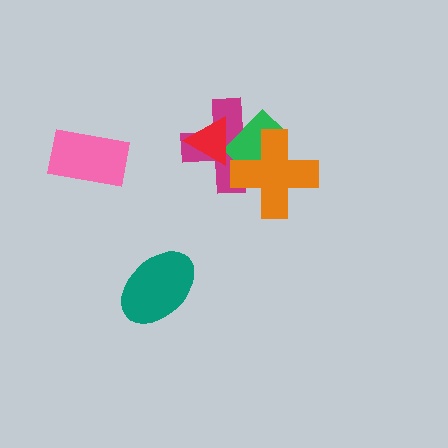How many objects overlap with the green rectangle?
3 objects overlap with the green rectangle.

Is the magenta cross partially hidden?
Yes, it is partially covered by another shape.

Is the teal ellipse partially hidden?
No, no other shape covers it.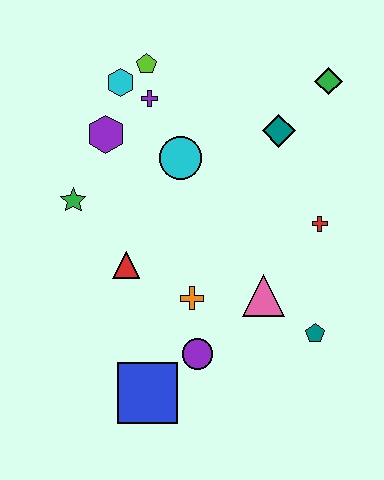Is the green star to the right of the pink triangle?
No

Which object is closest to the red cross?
The pink triangle is closest to the red cross.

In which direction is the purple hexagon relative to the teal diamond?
The purple hexagon is to the left of the teal diamond.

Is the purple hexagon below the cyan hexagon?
Yes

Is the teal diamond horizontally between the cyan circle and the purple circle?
No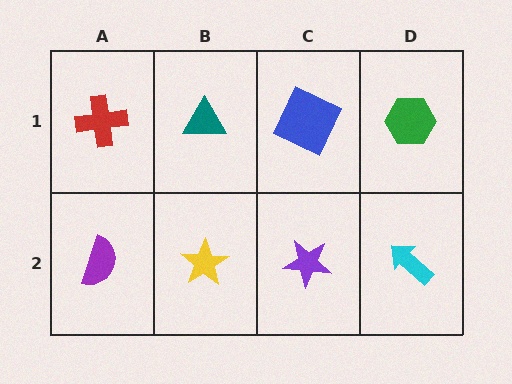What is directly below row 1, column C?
A purple star.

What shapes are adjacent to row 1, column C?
A purple star (row 2, column C), a teal triangle (row 1, column B), a green hexagon (row 1, column D).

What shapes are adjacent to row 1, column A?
A purple semicircle (row 2, column A), a teal triangle (row 1, column B).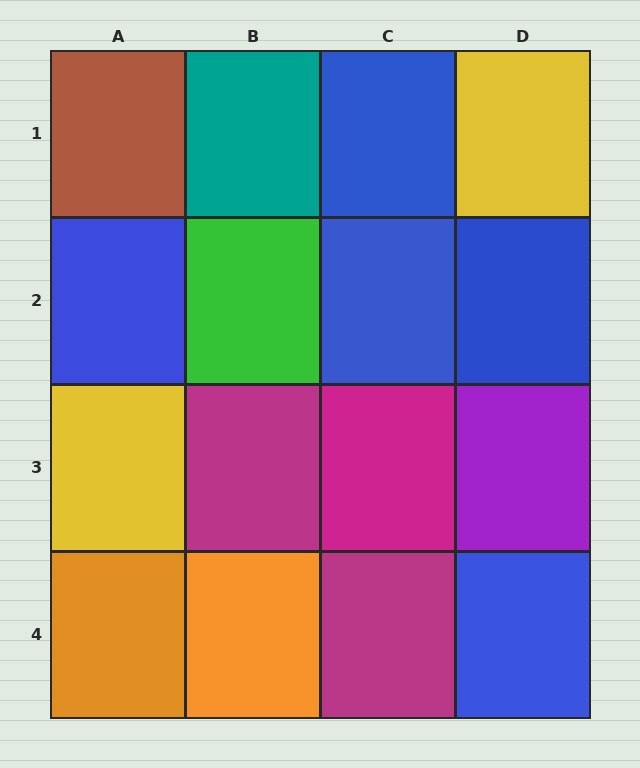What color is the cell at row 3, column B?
Magenta.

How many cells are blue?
5 cells are blue.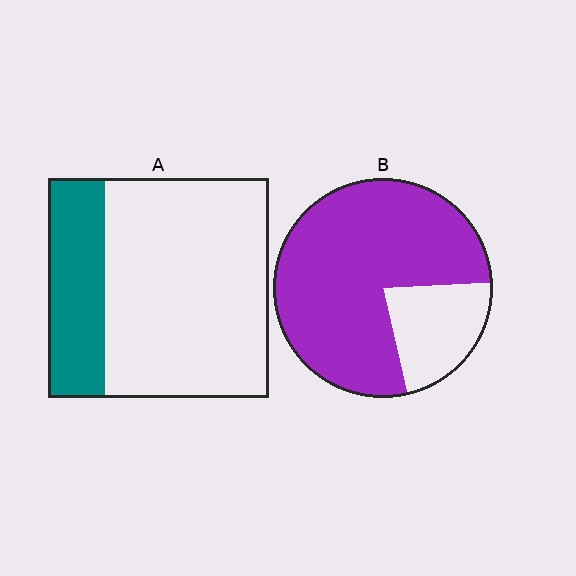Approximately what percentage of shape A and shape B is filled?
A is approximately 25% and B is approximately 80%.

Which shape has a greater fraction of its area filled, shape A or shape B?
Shape B.